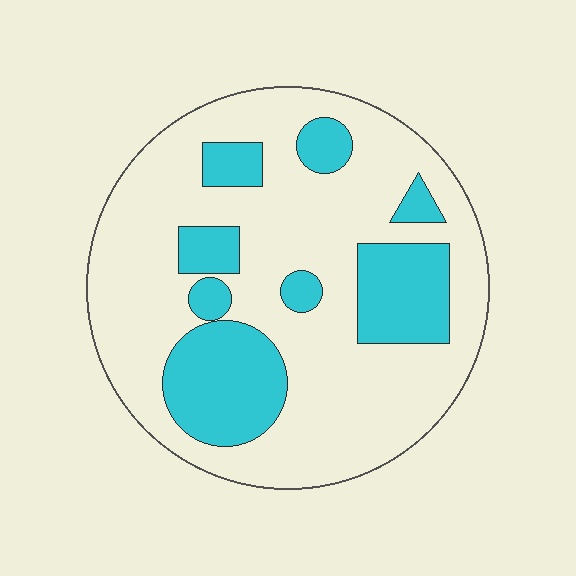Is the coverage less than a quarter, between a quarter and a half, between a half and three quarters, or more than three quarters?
Between a quarter and a half.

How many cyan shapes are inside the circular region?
8.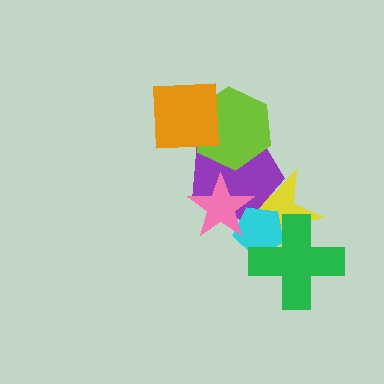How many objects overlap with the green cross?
2 objects overlap with the green cross.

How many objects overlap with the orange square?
2 objects overlap with the orange square.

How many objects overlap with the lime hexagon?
2 objects overlap with the lime hexagon.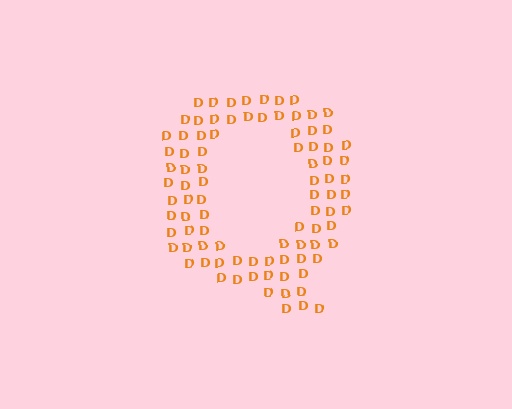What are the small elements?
The small elements are letter D's.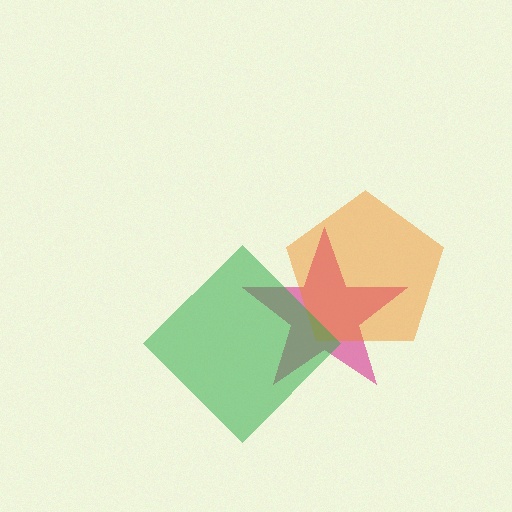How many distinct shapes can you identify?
There are 3 distinct shapes: a magenta star, an orange pentagon, a green diamond.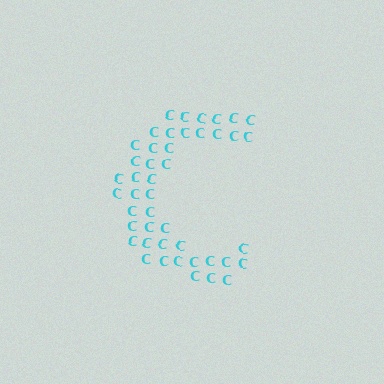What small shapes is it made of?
It is made of small letter C's.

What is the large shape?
The large shape is the letter C.